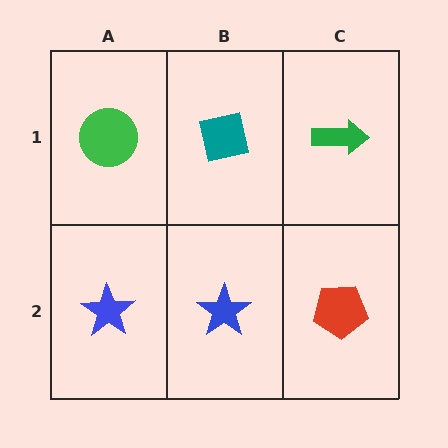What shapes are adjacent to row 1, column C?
A red pentagon (row 2, column C), a teal square (row 1, column B).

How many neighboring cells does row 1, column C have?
2.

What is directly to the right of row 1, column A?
A teal square.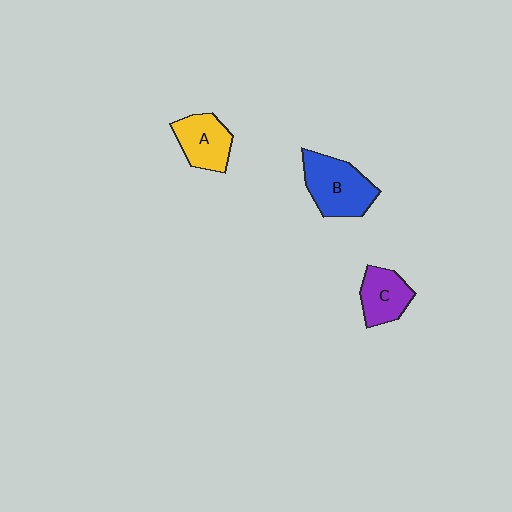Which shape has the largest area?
Shape B (blue).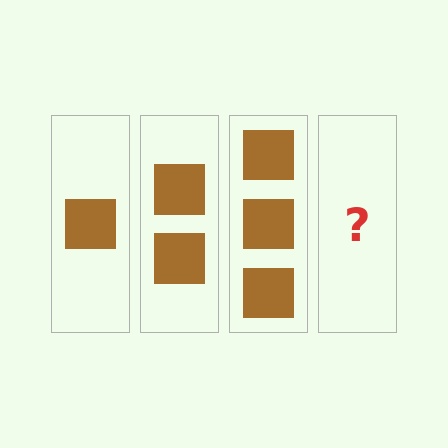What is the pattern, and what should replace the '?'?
The pattern is that each step adds one more square. The '?' should be 4 squares.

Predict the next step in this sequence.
The next step is 4 squares.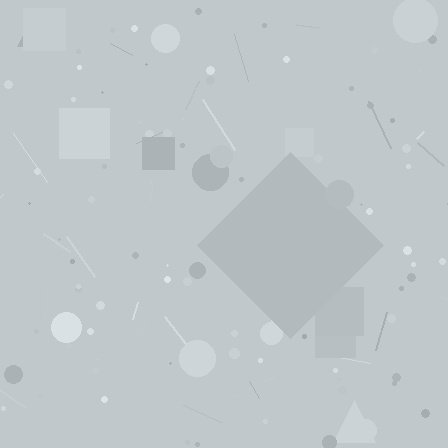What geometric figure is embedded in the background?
A diamond is embedded in the background.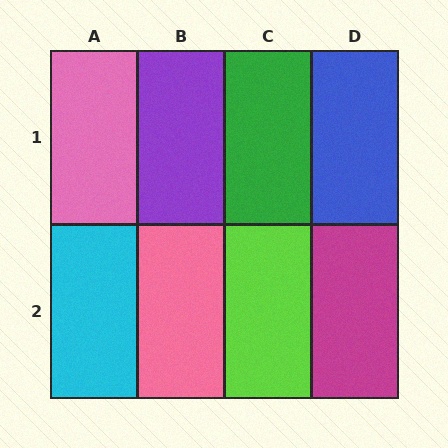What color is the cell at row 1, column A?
Pink.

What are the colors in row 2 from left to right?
Cyan, pink, lime, magenta.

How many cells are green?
1 cell is green.